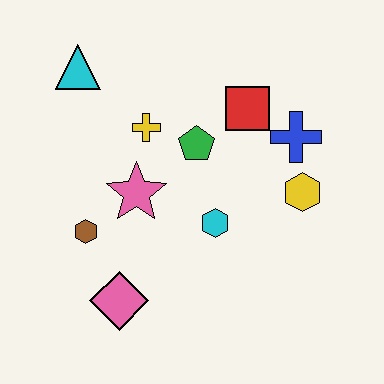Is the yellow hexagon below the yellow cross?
Yes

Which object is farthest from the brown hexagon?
The blue cross is farthest from the brown hexagon.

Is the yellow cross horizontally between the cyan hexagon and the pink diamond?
Yes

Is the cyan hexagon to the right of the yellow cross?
Yes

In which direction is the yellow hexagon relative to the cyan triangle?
The yellow hexagon is to the right of the cyan triangle.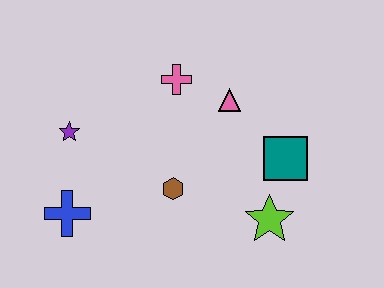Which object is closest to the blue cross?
The purple star is closest to the blue cross.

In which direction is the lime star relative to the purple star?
The lime star is to the right of the purple star.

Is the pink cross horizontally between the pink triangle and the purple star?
Yes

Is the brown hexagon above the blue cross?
Yes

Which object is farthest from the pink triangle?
The blue cross is farthest from the pink triangle.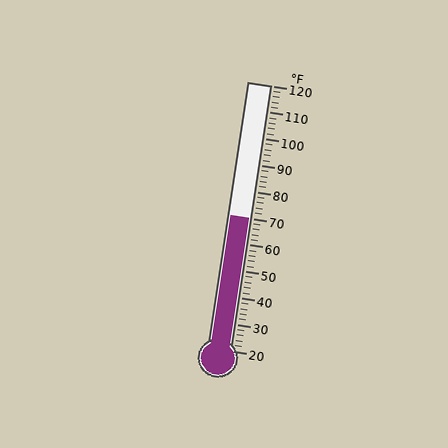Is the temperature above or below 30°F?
The temperature is above 30°F.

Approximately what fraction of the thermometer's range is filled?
The thermometer is filled to approximately 50% of its range.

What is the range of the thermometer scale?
The thermometer scale ranges from 20°F to 120°F.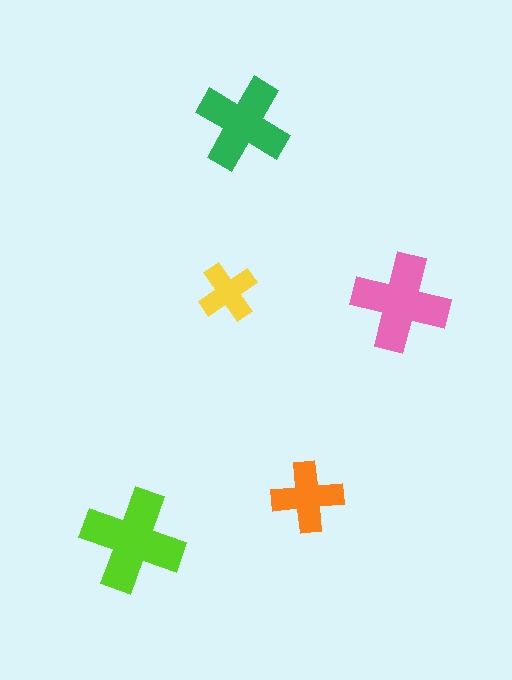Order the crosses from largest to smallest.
the lime one, the pink one, the green one, the orange one, the yellow one.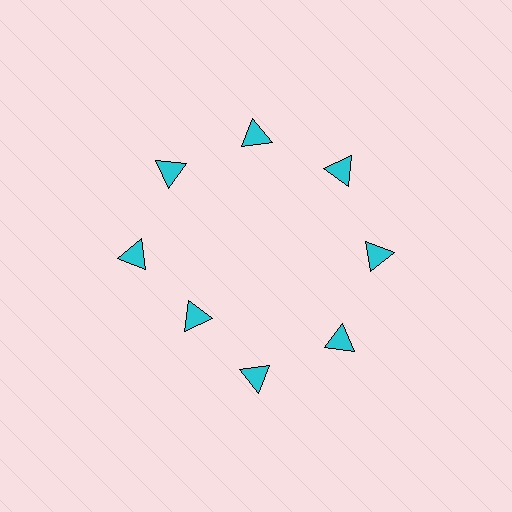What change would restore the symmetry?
The symmetry would be restored by moving it outward, back onto the ring so that all 8 triangles sit at equal angles and equal distance from the center.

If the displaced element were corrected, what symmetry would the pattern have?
It would have 8-fold rotational symmetry — the pattern would map onto itself every 45 degrees.